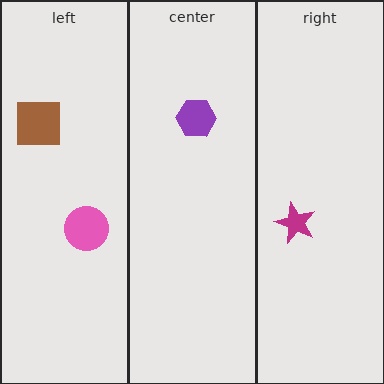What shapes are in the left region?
The pink circle, the brown square.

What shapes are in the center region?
The purple hexagon.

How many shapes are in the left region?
2.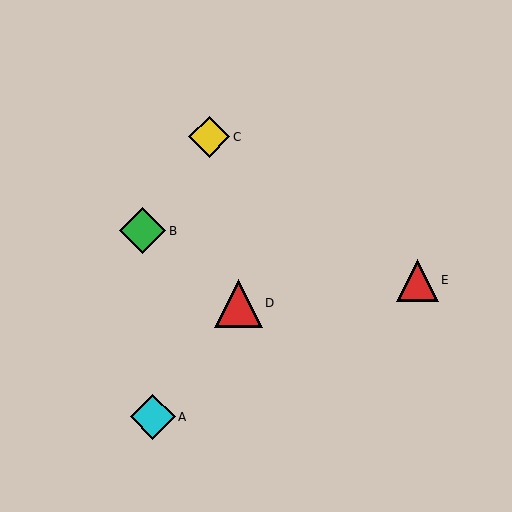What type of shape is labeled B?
Shape B is a green diamond.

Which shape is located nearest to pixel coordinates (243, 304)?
The red triangle (labeled D) at (238, 303) is nearest to that location.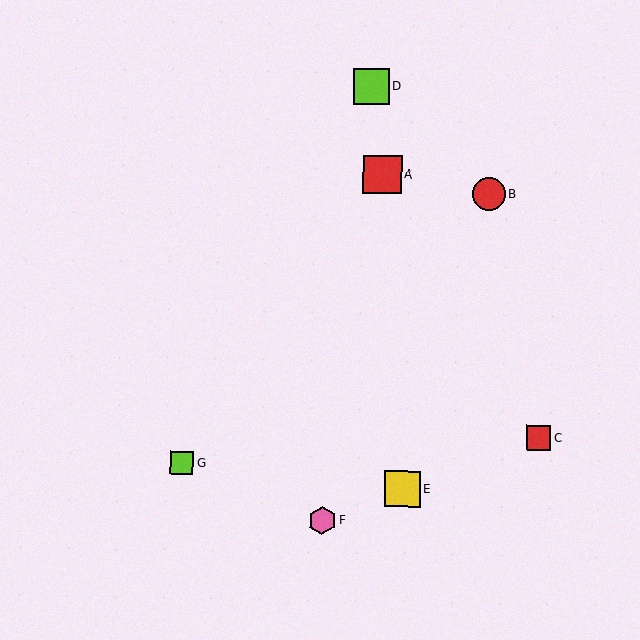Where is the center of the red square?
The center of the red square is at (538, 438).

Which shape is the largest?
The red square (labeled A) is the largest.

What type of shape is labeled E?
Shape E is a yellow square.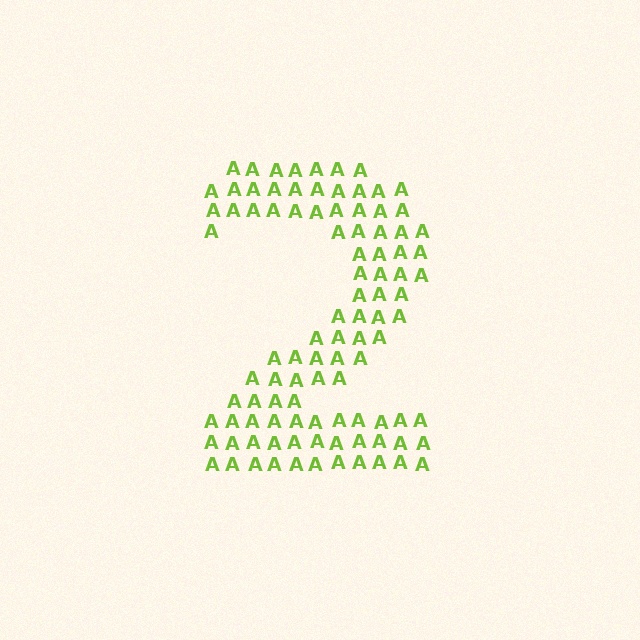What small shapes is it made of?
It is made of small letter A's.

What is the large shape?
The large shape is the digit 2.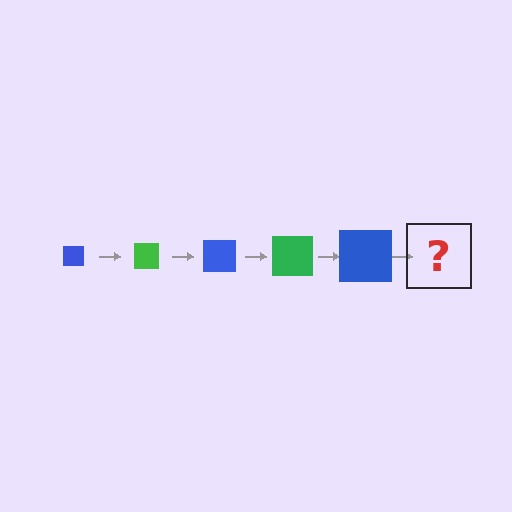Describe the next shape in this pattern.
It should be a green square, larger than the previous one.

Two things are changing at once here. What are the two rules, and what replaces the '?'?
The two rules are that the square grows larger each step and the color cycles through blue and green. The '?' should be a green square, larger than the previous one.